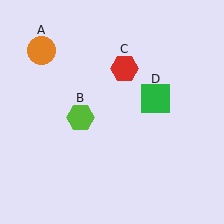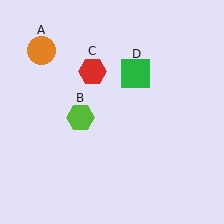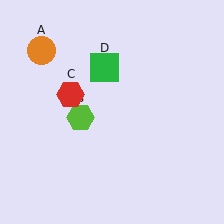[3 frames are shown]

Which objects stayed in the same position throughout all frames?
Orange circle (object A) and lime hexagon (object B) remained stationary.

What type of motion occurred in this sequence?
The red hexagon (object C), green square (object D) rotated counterclockwise around the center of the scene.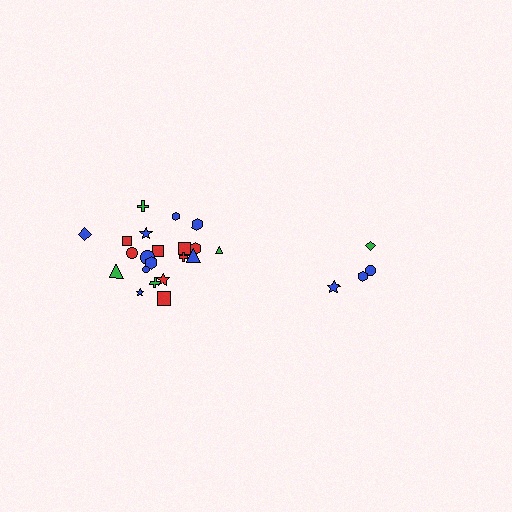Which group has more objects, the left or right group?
The left group.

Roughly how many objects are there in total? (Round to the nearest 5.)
Roughly 25 objects in total.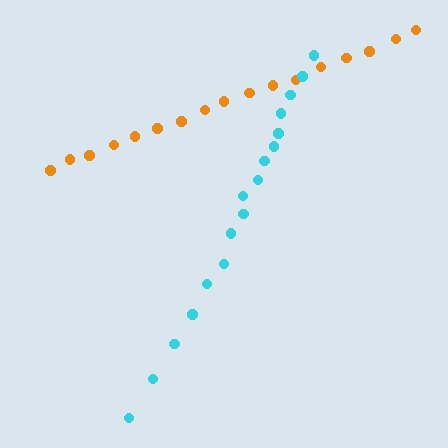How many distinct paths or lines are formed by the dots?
There are 2 distinct paths.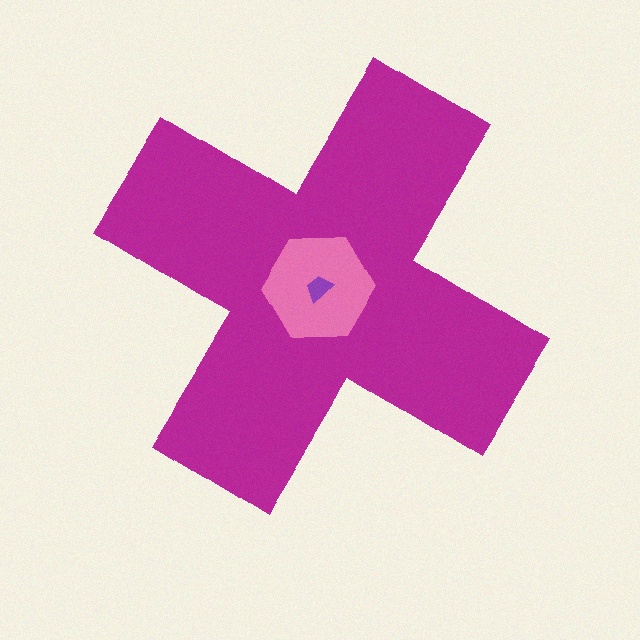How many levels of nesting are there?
3.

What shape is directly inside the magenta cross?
The pink hexagon.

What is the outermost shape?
The magenta cross.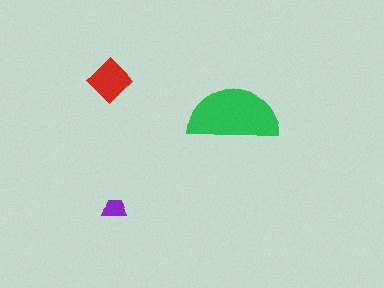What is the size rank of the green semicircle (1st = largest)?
1st.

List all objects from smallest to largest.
The purple trapezoid, the red diamond, the green semicircle.